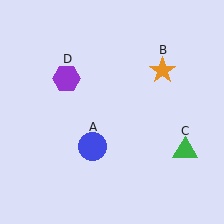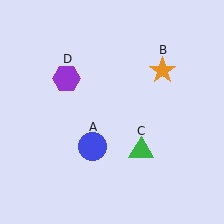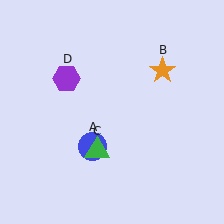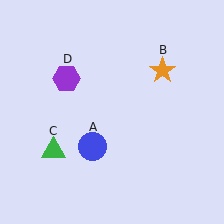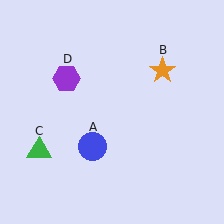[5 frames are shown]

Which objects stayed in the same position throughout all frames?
Blue circle (object A) and orange star (object B) and purple hexagon (object D) remained stationary.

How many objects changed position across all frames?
1 object changed position: green triangle (object C).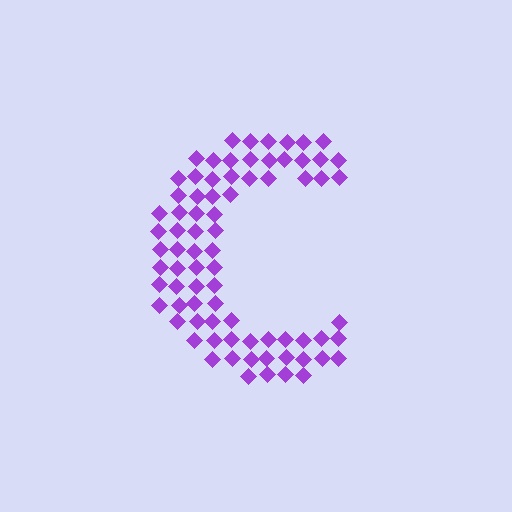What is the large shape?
The large shape is the letter C.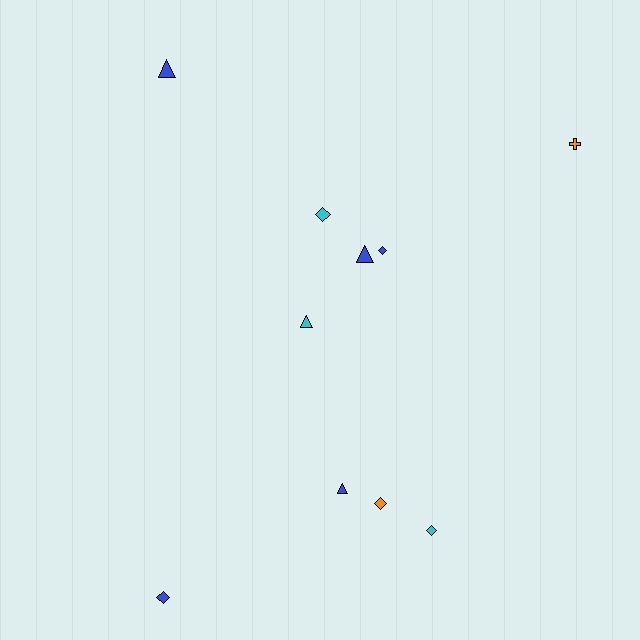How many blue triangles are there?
There are 3 blue triangles.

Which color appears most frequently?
Blue, with 5 objects.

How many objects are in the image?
There are 10 objects.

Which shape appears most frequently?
Diamond, with 5 objects.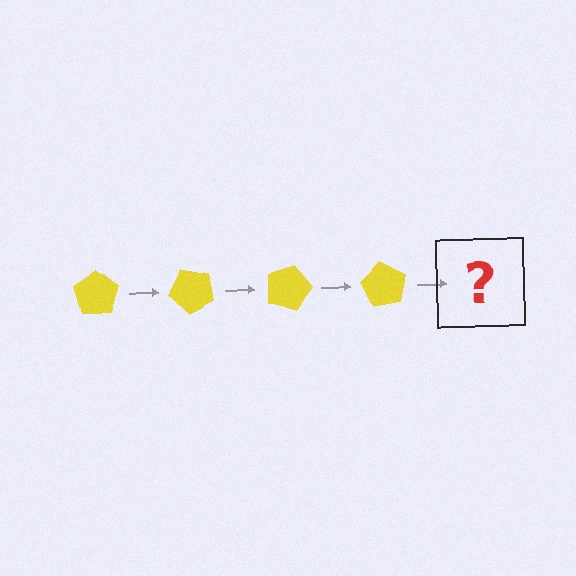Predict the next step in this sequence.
The next step is a yellow pentagon rotated 180 degrees.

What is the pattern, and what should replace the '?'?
The pattern is that the pentagon rotates 45 degrees each step. The '?' should be a yellow pentagon rotated 180 degrees.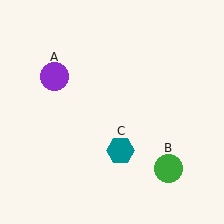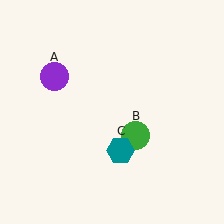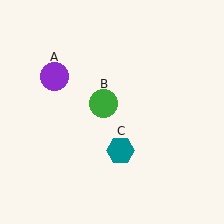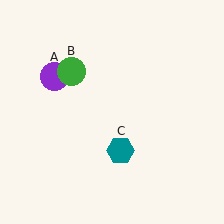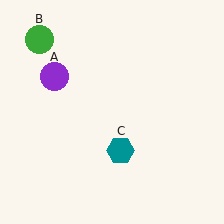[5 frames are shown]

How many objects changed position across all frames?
1 object changed position: green circle (object B).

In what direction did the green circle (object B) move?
The green circle (object B) moved up and to the left.